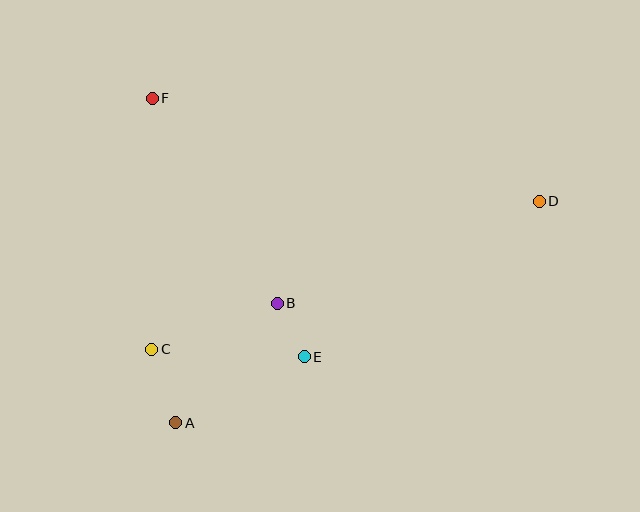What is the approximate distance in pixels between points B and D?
The distance between B and D is approximately 281 pixels.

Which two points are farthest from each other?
Points A and D are farthest from each other.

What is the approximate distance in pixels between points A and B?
The distance between A and B is approximately 157 pixels.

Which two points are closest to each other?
Points B and E are closest to each other.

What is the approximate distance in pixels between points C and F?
The distance between C and F is approximately 251 pixels.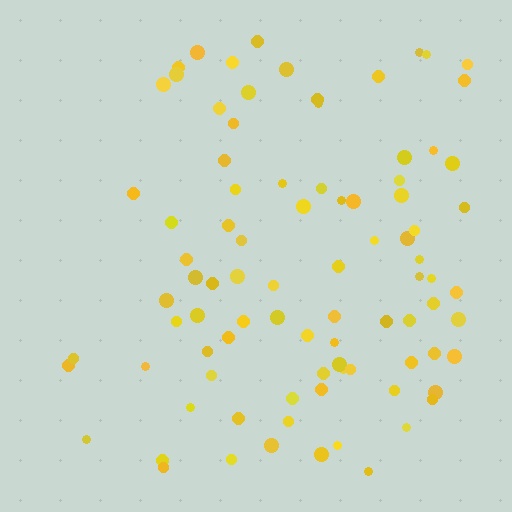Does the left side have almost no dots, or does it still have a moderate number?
Still a moderate number, just noticeably fewer than the right.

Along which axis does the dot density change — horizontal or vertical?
Horizontal.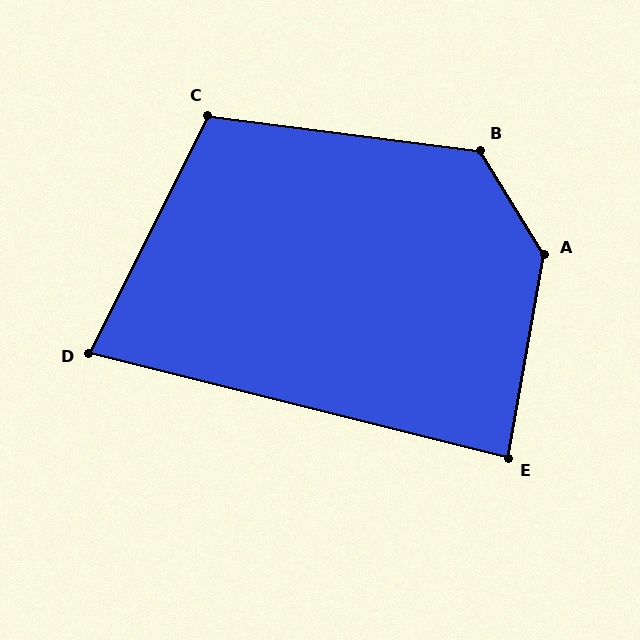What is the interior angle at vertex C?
Approximately 109 degrees (obtuse).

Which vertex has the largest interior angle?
A, at approximately 139 degrees.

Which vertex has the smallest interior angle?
D, at approximately 78 degrees.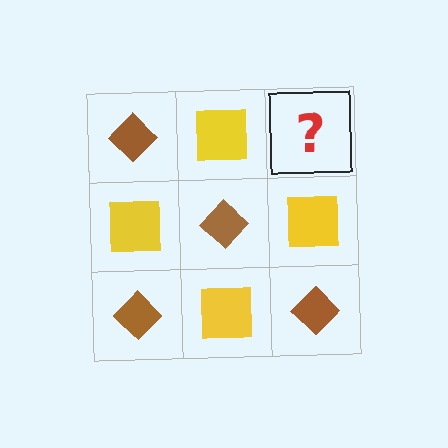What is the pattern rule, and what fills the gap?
The rule is that it alternates brown diamond and yellow square in a checkerboard pattern. The gap should be filled with a brown diamond.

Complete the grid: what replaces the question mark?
The question mark should be replaced with a brown diamond.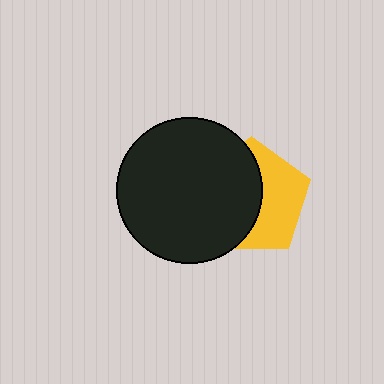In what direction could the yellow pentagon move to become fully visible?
The yellow pentagon could move right. That would shift it out from behind the black circle entirely.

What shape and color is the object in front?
The object in front is a black circle.